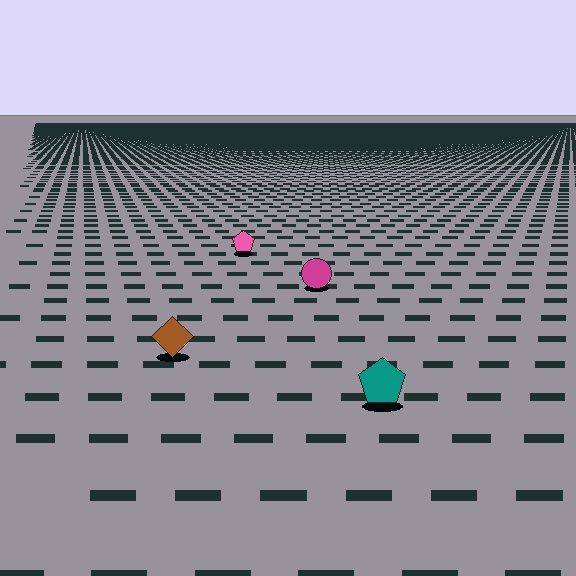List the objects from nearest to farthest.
From nearest to farthest: the teal pentagon, the brown diamond, the magenta circle, the pink pentagon.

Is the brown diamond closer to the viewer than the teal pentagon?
No. The teal pentagon is closer — you can tell from the texture gradient: the ground texture is coarser near it.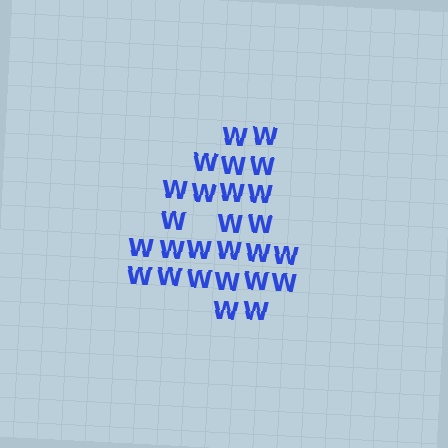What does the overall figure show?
The overall figure shows the digit 4.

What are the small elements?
The small elements are letter W's.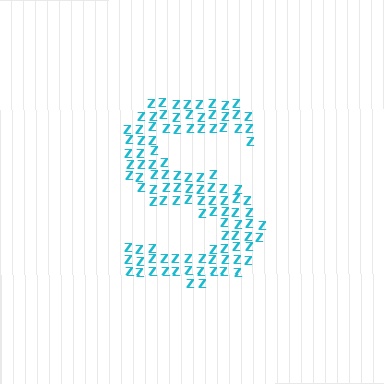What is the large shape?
The large shape is the letter S.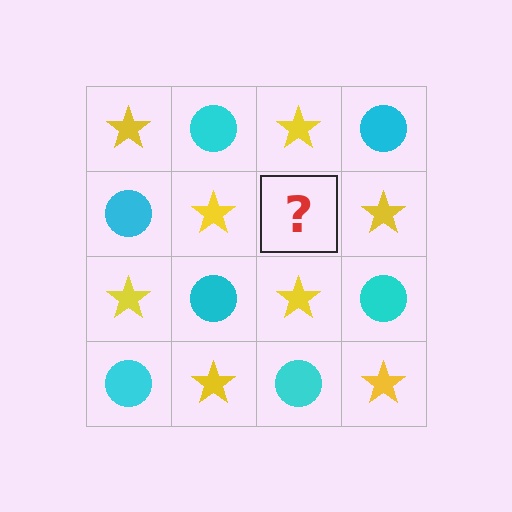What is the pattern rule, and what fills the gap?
The rule is that it alternates yellow star and cyan circle in a checkerboard pattern. The gap should be filled with a cyan circle.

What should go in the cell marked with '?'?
The missing cell should contain a cyan circle.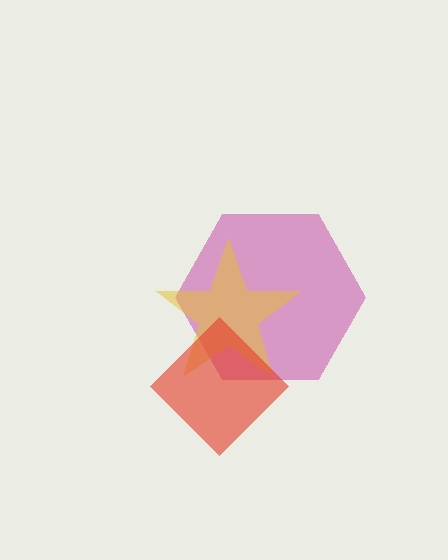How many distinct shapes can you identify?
There are 3 distinct shapes: a magenta hexagon, a yellow star, a red diamond.